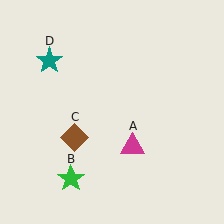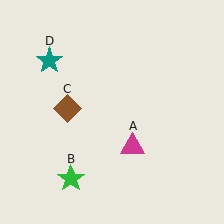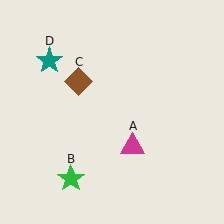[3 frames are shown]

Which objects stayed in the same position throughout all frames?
Magenta triangle (object A) and green star (object B) and teal star (object D) remained stationary.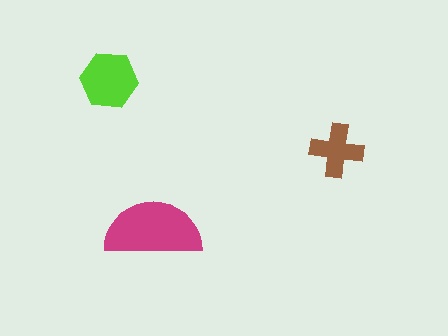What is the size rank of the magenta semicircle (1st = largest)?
1st.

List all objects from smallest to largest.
The brown cross, the lime hexagon, the magenta semicircle.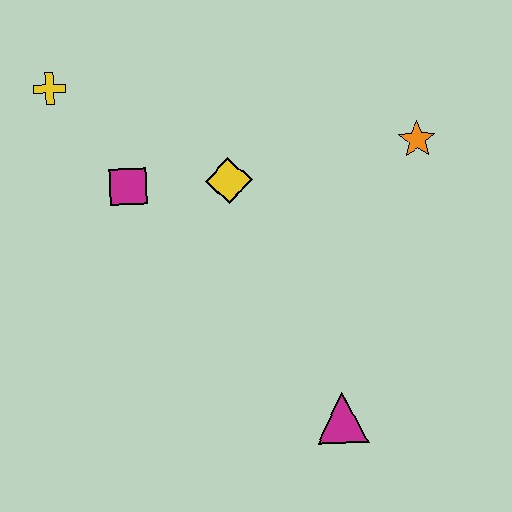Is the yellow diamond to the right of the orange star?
No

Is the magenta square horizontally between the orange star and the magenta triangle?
No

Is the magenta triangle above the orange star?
No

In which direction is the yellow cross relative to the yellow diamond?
The yellow cross is to the left of the yellow diamond.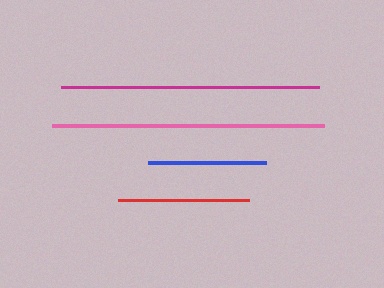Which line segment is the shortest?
The blue line is the shortest at approximately 118 pixels.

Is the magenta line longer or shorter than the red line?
The magenta line is longer than the red line.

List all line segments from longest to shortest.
From longest to shortest: pink, magenta, red, blue.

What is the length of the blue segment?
The blue segment is approximately 118 pixels long.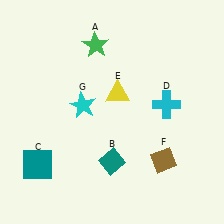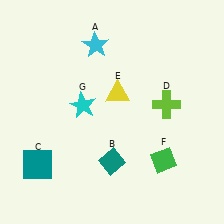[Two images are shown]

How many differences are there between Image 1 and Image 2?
There are 3 differences between the two images.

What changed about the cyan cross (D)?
In Image 1, D is cyan. In Image 2, it changed to lime.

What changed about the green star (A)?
In Image 1, A is green. In Image 2, it changed to cyan.